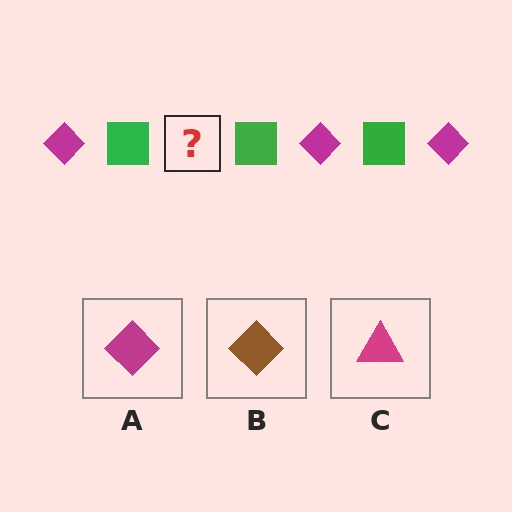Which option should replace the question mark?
Option A.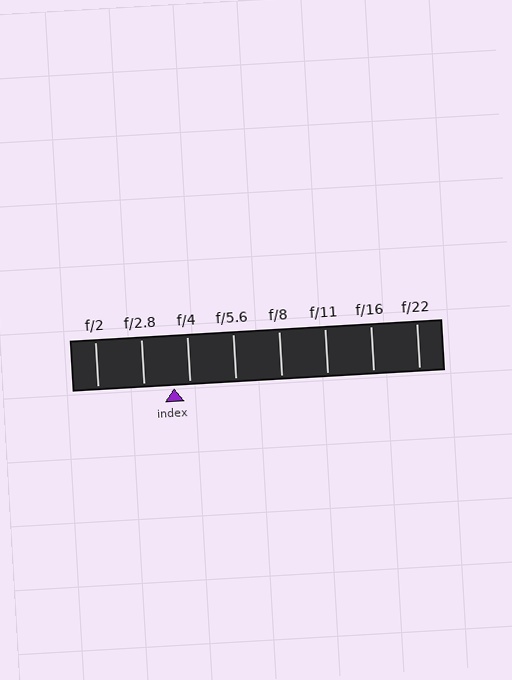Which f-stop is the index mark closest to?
The index mark is closest to f/4.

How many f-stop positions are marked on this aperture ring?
There are 8 f-stop positions marked.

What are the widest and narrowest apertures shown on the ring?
The widest aperture shown is f/2 and the narrowest is f/22.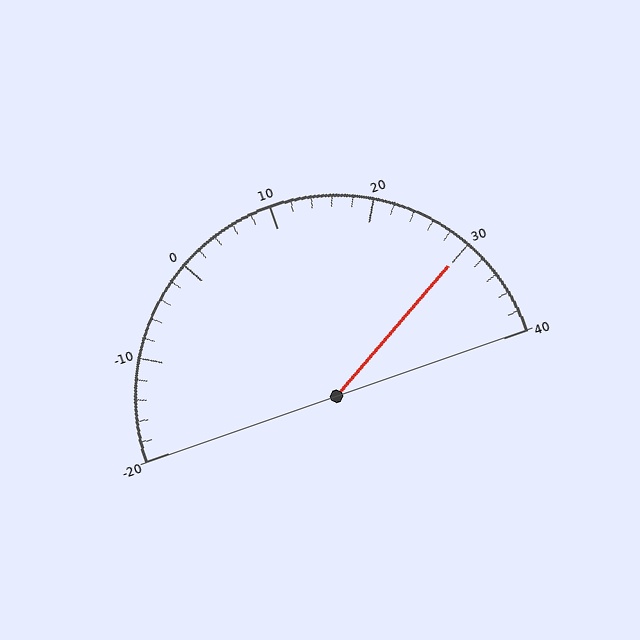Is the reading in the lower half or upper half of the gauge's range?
The reading is in the upper half of the range (-20 to 40).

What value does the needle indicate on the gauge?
The needle indicates approximately 30.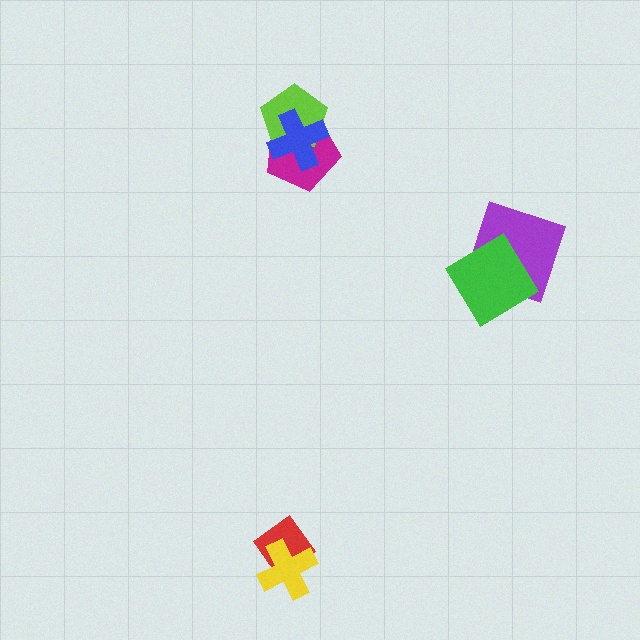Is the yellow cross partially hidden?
No, no other shape covers it.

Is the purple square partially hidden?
Yes, it is partially covered by another shape.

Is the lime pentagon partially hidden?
Yes, it is partially covered by another shape.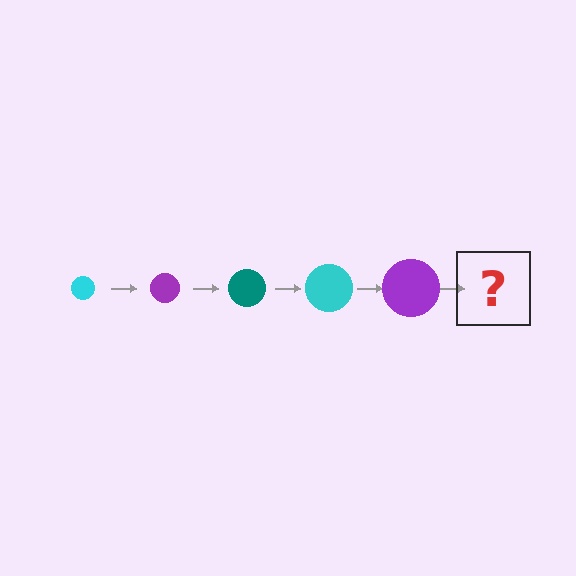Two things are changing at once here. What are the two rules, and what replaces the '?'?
The two rules are that the circle grows larger each step and the color cycles through cyan, purple, and teal. The '?' should be a teal circle, larger than the previous one.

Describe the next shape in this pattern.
It should be a teal circle, larger than the previous one.